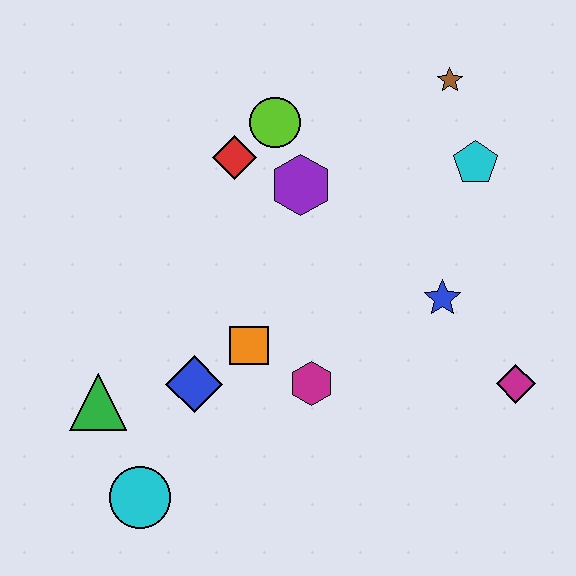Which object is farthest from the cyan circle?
The brown star is farthest from the cyan circle.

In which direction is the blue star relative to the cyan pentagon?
The blue star is below the cyan pentagon.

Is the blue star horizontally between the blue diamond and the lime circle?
No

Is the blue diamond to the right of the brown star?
No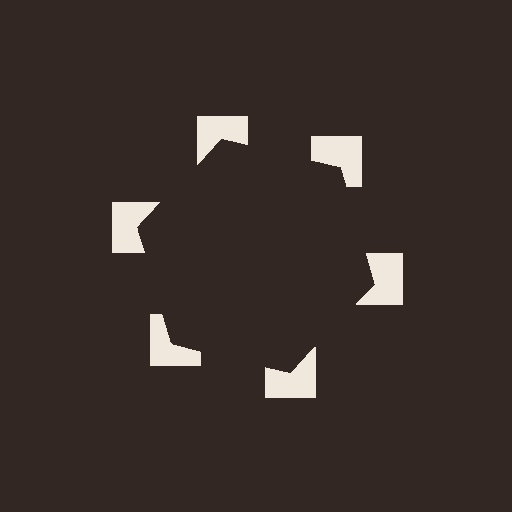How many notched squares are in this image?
There are 6 — one at each vertex of the illusory hexagon.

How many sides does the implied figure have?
6 sides.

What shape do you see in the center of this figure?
An illusory hexagon — its edges are inferred from the aligned wedge cuts in the notched squares, not physically drawn.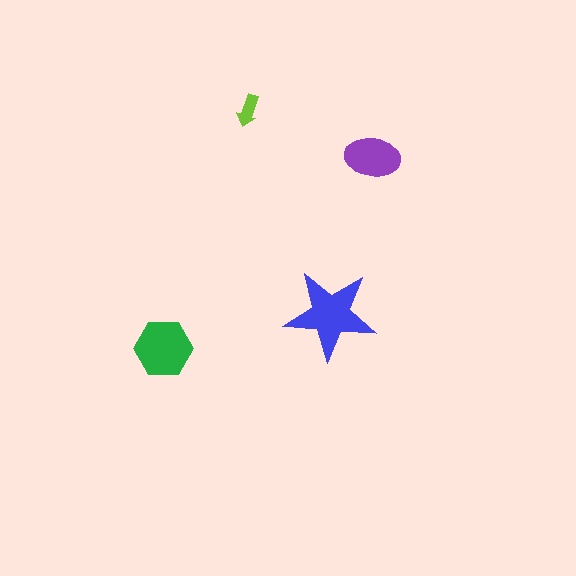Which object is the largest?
The blue star.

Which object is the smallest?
The lime arrow.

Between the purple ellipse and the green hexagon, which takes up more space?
The green hexagon.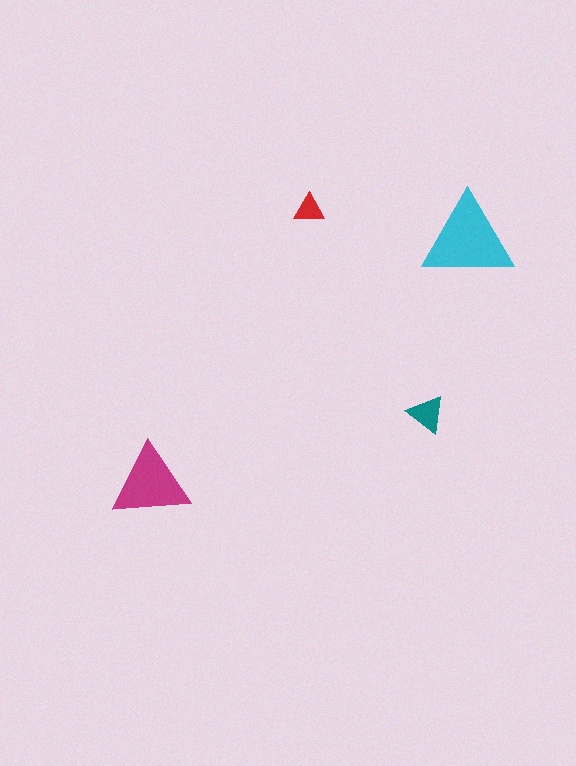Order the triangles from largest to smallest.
the cyan one, the magenta one, the teal one, the red one.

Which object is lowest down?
The magenta triangle is bottommost.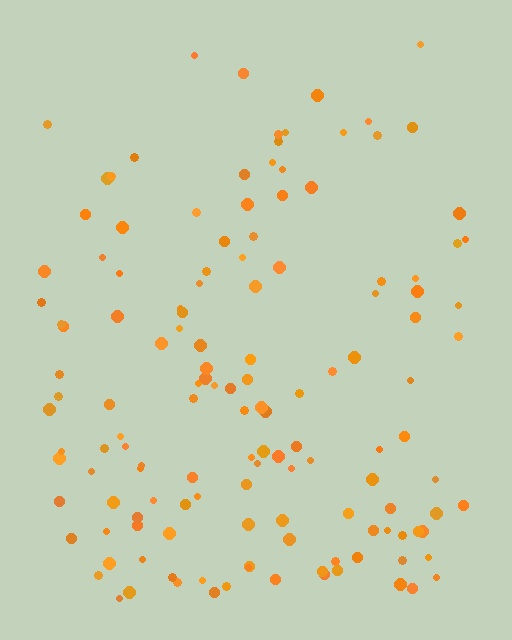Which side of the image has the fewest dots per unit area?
The top.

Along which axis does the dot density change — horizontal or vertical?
Vertical.